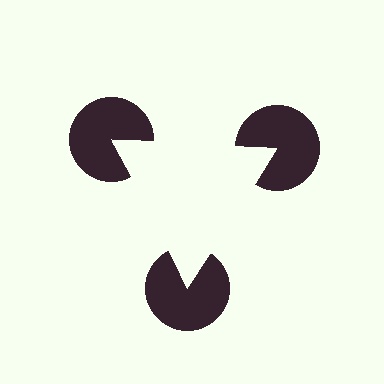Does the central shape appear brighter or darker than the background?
It typically appears slightly brighter than the background, even though no actual brightness change is drawn.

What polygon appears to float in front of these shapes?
An illusory triangle — its edges are inferred from the aligned wedge cuts in the pac-man discs, not physically drawn.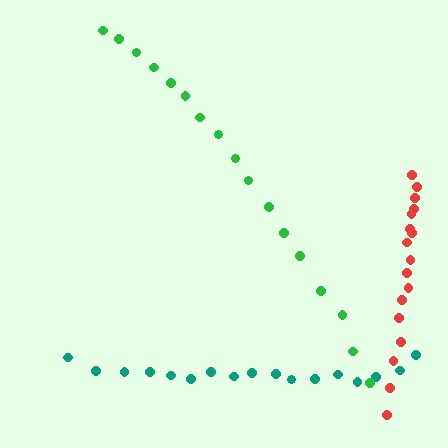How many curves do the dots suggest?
There are 3 distinct paths.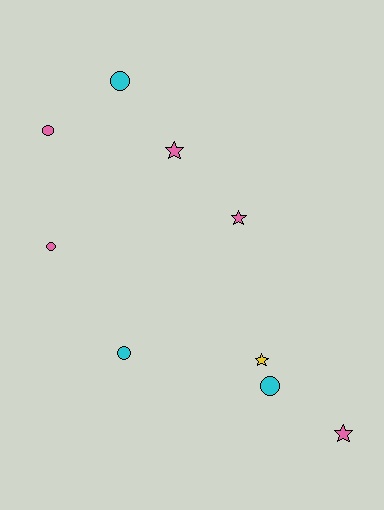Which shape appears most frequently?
Circle, with 5 objects.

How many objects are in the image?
There are 9 objects.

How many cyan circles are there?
There are 3 cyan circles.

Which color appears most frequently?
Pink, with 5 objects.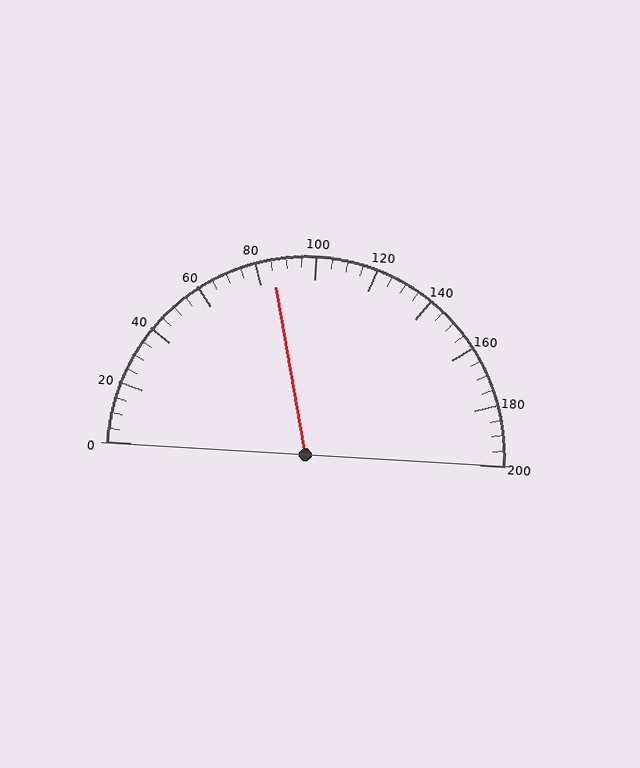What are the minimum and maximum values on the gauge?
The gauge ranges from 0 to 200.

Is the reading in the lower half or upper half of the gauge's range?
The reading is in the lower half of the range (0 to 200).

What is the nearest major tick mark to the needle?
The nearest major tick mark is 80.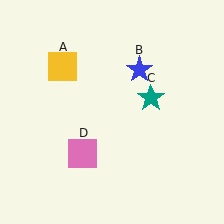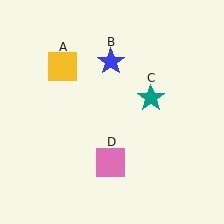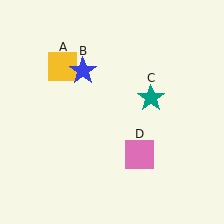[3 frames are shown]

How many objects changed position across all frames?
2 objects changed position: blue star (object B), pink square (object D).